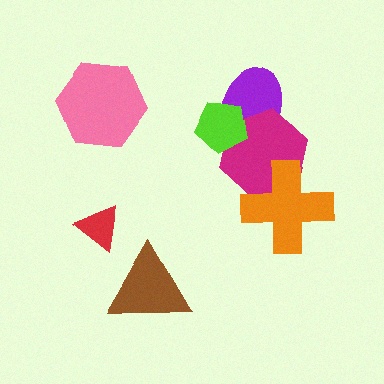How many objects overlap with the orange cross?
1 object overlaps with the orange cross.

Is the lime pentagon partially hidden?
No, no other shape covers it.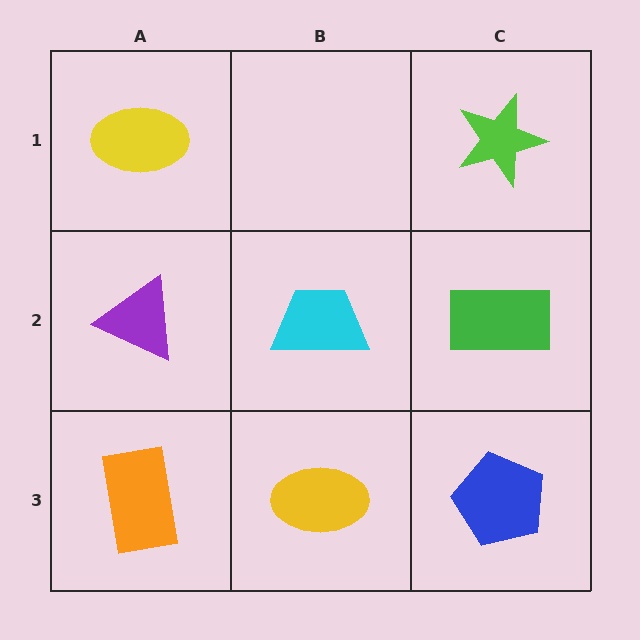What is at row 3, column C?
A blue pentagon.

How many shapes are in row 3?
3 shapes.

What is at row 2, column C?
A green rectangle.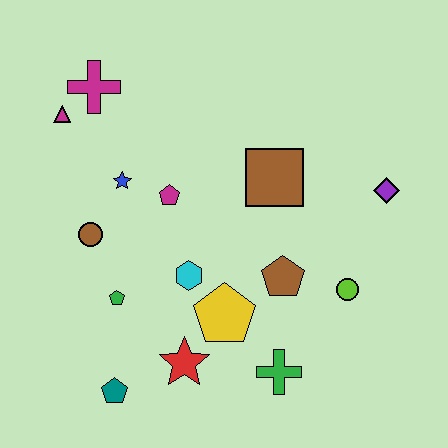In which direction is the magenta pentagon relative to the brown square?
The magenta pentagon is to the left of the brown square.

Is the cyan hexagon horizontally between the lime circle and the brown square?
No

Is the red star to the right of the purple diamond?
No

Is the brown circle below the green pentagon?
No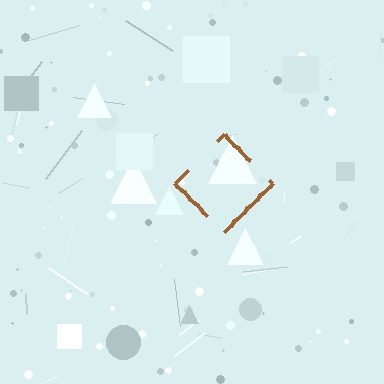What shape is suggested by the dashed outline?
The dashed outline suggests a diamond.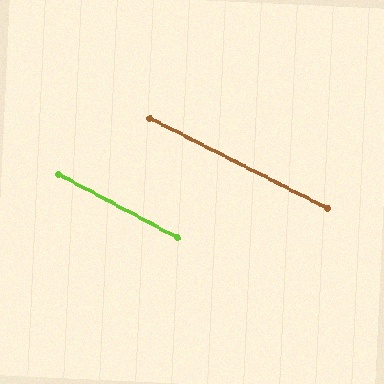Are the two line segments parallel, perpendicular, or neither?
Parallel — their directions differ by only 1.2°.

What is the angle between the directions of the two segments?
Approximately 1 degree.